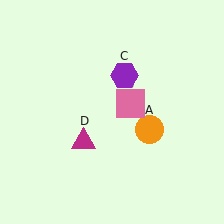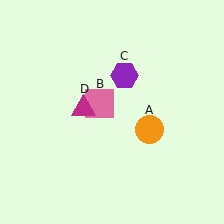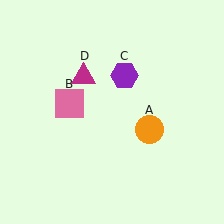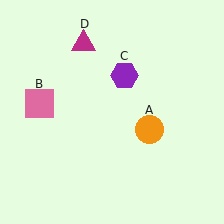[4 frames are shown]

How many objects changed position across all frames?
2 objects changed position: pink square (object B), magenta triangle (object D).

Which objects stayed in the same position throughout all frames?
Orange circle (object A) and purple hexagon (object C) remained stationary.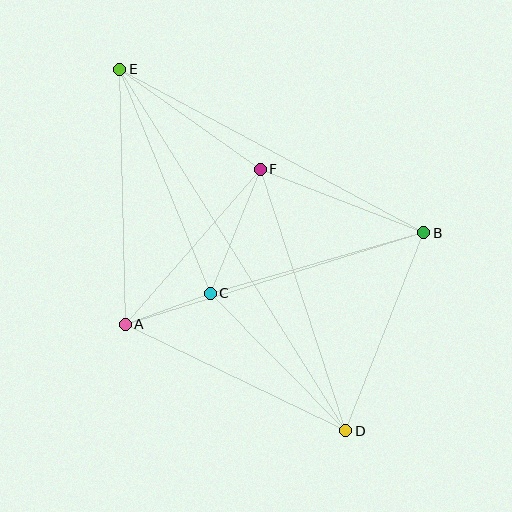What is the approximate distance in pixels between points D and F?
The distance between D and F is approximately 275 pixels.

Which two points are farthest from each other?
Points D and E are farthest from each other.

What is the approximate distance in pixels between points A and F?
The distance between A and F is approximately 205 pixels.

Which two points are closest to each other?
Points A and C are closest to each other.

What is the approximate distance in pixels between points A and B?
The distance between A and B is approximately 312 pixels.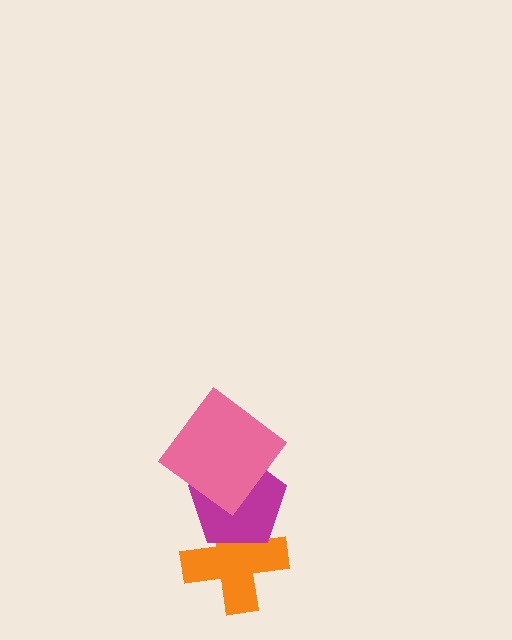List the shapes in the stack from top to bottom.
From top to bottom: the pink diamond, the magenta pentagon, the orange cross.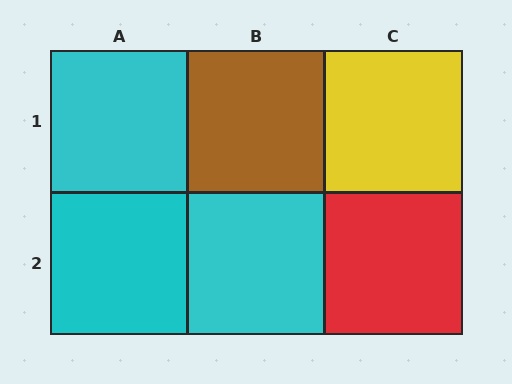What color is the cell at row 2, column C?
Red.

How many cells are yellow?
1 cell is yellow.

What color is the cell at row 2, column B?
Cyan.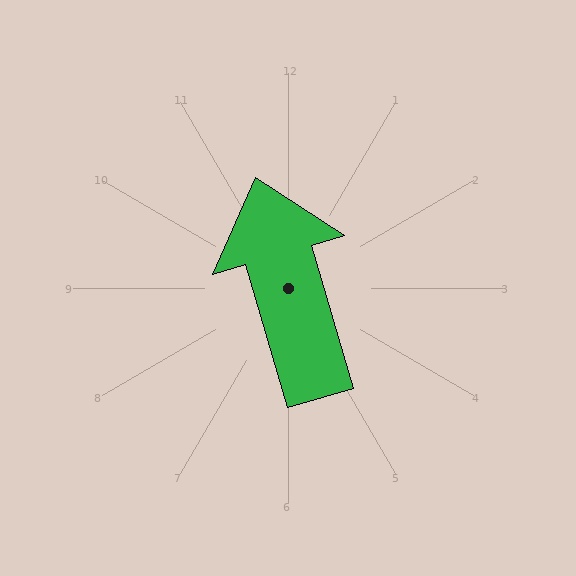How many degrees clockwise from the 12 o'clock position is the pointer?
Approximately 344 degrees.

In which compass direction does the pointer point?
North.